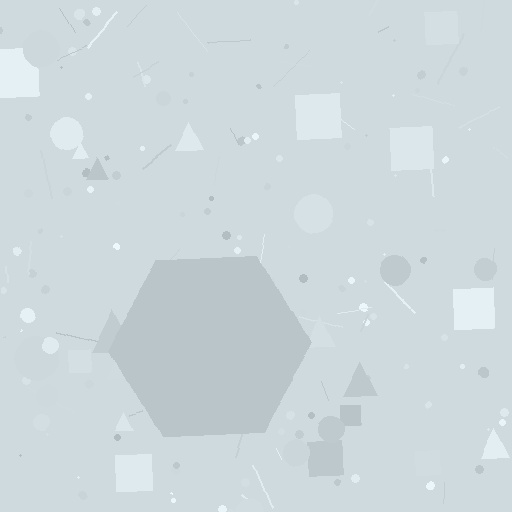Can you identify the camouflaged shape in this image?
The camouflaged shape is a hexagon.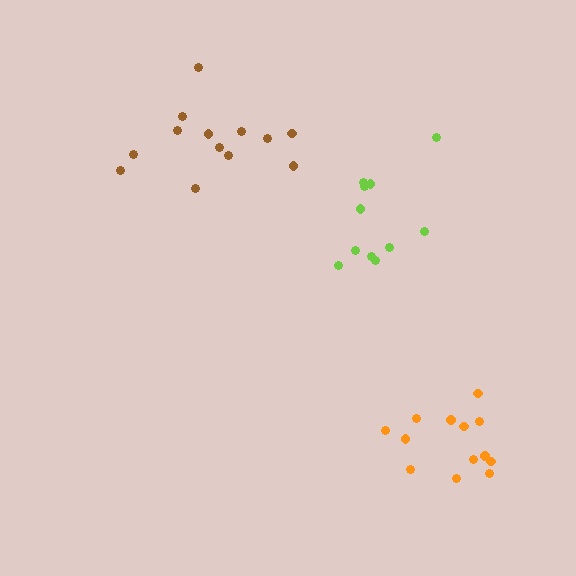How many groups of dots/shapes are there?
There are 3 groups.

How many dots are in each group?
Group 1: 13 dots, Group 2: 11 dots, Group 3: 13 dots (37 total).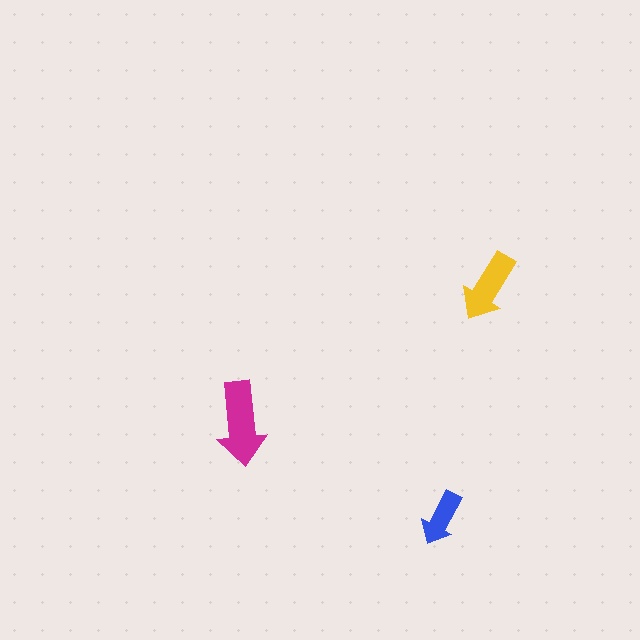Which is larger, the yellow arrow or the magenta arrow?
The magenta one.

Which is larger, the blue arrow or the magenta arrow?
The magenta one.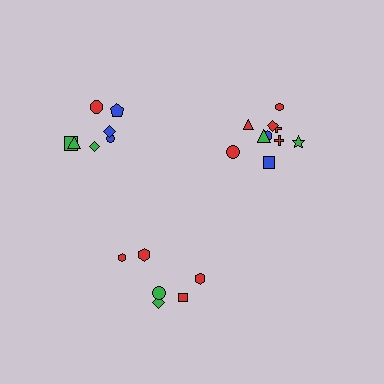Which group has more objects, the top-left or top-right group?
The top-right group.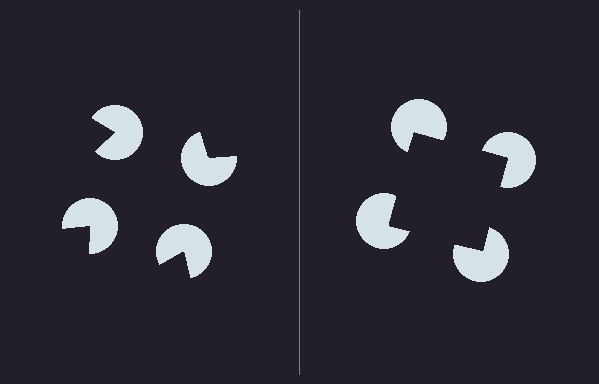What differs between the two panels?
The pac-man discs are positioned identically on both sides; only the wedge orientations differ. On the right they align to a square; on the left they are misaligned.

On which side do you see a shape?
An illusory square appears on the right side. On the left side the wedge cuts are rotated, so no coherent shape forms.